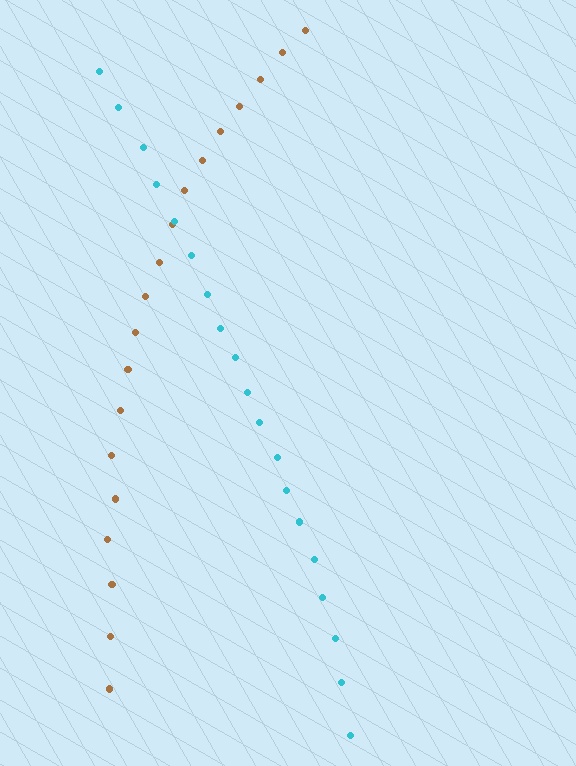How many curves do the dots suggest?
There are 2 distinct paths.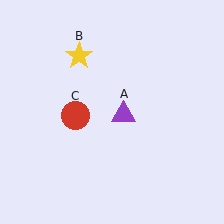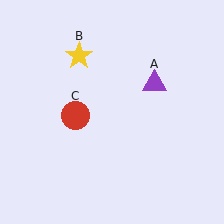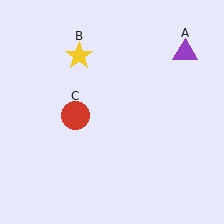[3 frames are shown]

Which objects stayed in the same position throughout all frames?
Yellow star (object B) and red circle (object C) remained stationary.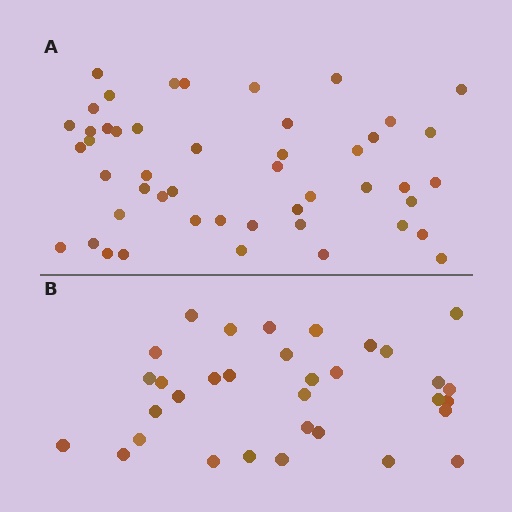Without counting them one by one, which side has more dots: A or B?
Region A (the top region) has more dots.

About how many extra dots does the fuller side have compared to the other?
Region A has approximately 15 more dots than region B.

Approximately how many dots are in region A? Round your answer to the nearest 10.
About 50 dots. (The exact count is 48, which rounds to 50.)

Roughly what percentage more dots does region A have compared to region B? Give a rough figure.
About 45% more.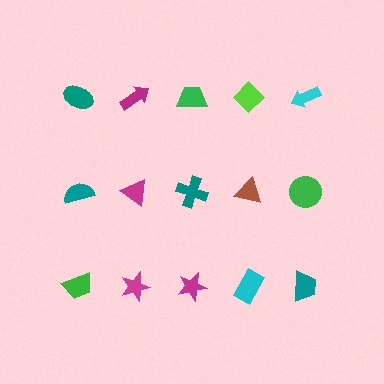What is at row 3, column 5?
A teal trapezoid.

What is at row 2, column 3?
A teal cross.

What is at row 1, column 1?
A teal ellipse.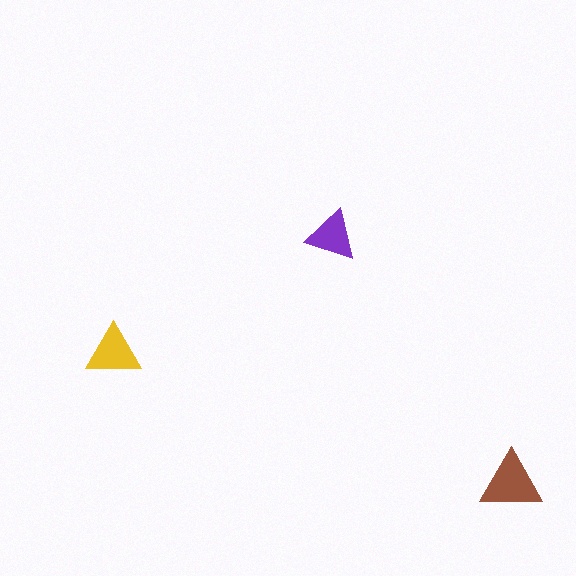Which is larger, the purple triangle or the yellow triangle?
The yellow one.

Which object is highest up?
The purple triangle is topmost.